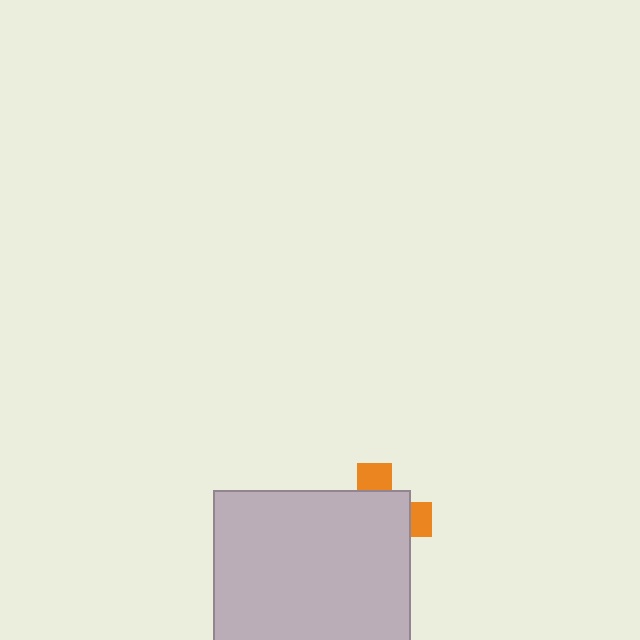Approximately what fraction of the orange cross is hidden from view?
Roughly 76% of the orange cross is hidden behind the light gray square.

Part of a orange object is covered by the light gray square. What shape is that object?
It is a cross.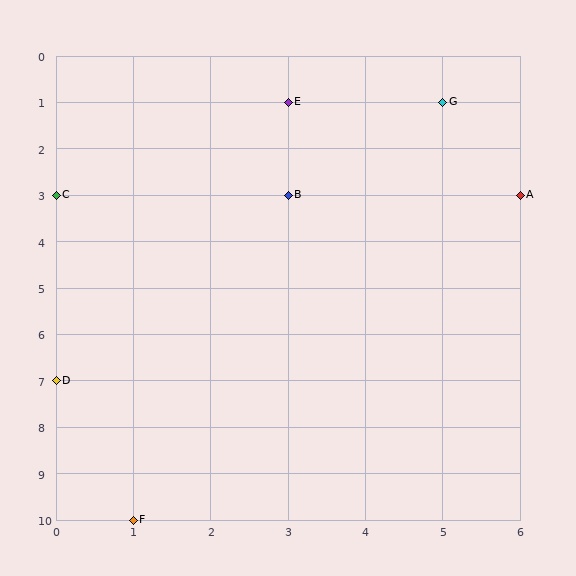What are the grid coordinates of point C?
Point C is at grid coordinates (0, 3).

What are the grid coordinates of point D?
Point D is at grid coordinates (0, 7).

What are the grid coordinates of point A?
Point A is at grid coordinates (6, 3).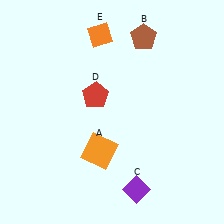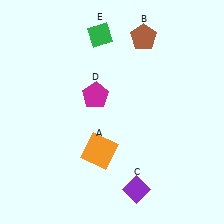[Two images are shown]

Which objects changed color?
D changed from red to magenta. E changed from orange to green.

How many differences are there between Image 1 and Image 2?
There are 2 differences between the two images.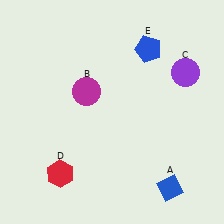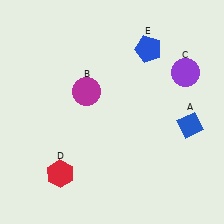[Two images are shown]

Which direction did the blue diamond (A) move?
The blue diamond (A) moved up.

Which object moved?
The blue diamond (A) moved up.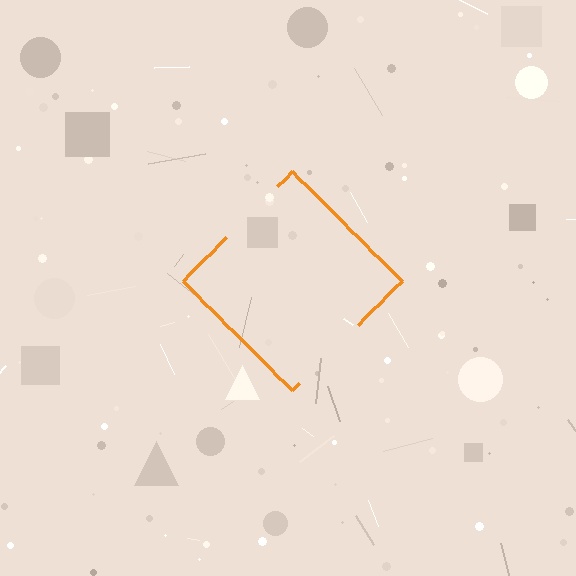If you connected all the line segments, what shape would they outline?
They would outline a diamond.